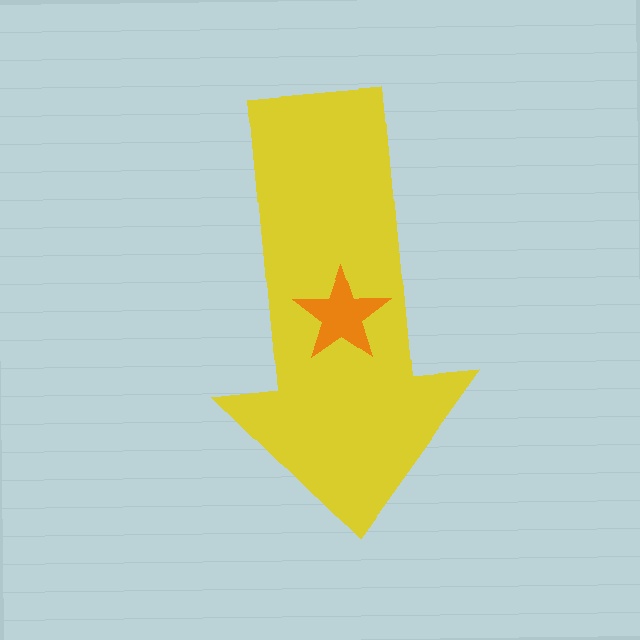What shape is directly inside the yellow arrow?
The orange star.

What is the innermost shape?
The orange star.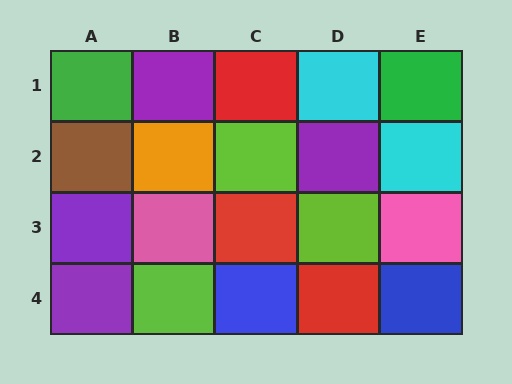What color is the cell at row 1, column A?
Green.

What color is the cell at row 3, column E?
Pink.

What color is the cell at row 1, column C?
Red.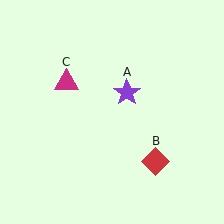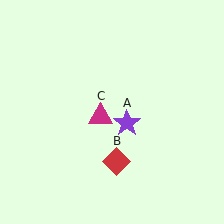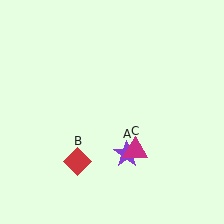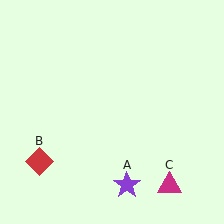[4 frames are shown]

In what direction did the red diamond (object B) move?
The red diamond (object B) moved left.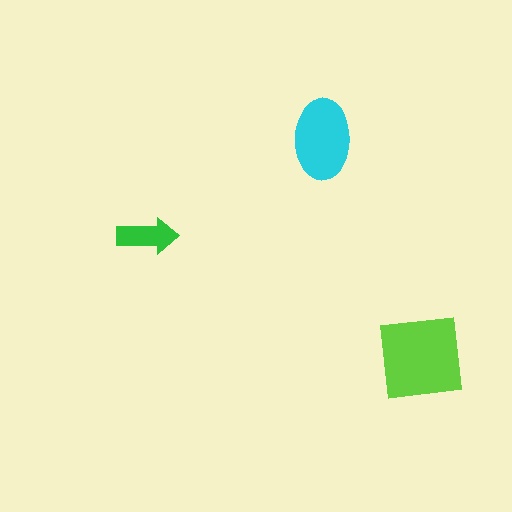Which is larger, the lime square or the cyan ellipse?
The lime square.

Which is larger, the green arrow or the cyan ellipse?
The cyan ellipse.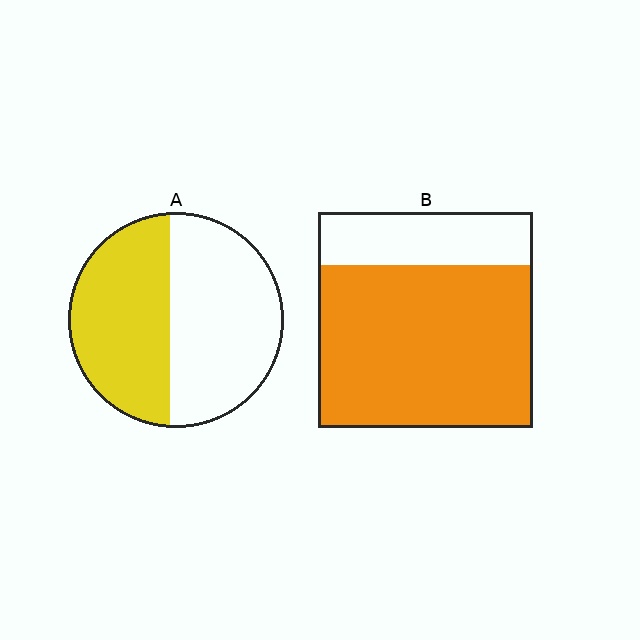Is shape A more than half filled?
Roughly half.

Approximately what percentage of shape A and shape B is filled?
A is approximately 45% and B is approximately 75%.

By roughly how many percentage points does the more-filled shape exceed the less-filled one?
By roughly 30 percentage points (B over A).